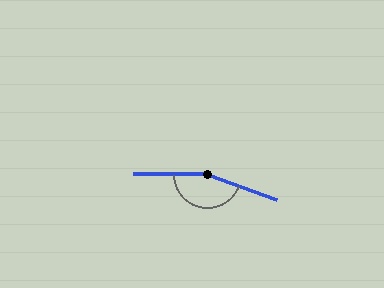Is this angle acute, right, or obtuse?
It is obtuse.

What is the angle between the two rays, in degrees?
Approximately 160 degrees.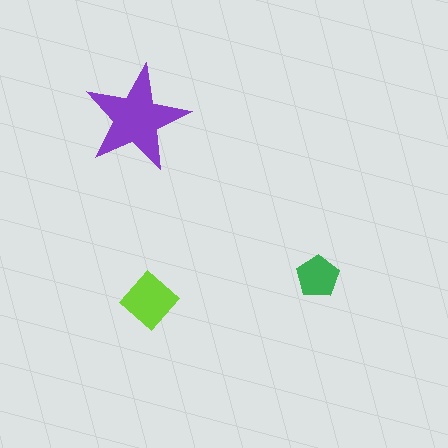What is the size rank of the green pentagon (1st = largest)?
3rd.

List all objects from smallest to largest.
The green pentagon, the lime diamond, the purple star.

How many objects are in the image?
There are 3 objects in the image.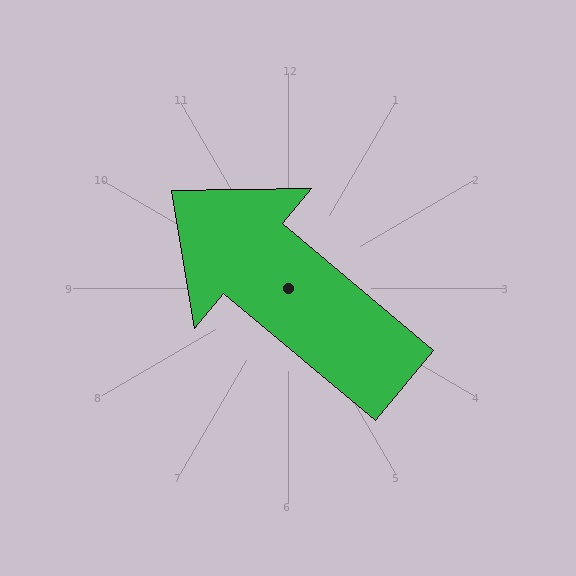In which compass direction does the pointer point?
Northwest.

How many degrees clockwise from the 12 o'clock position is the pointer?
Approximately 310 degrees.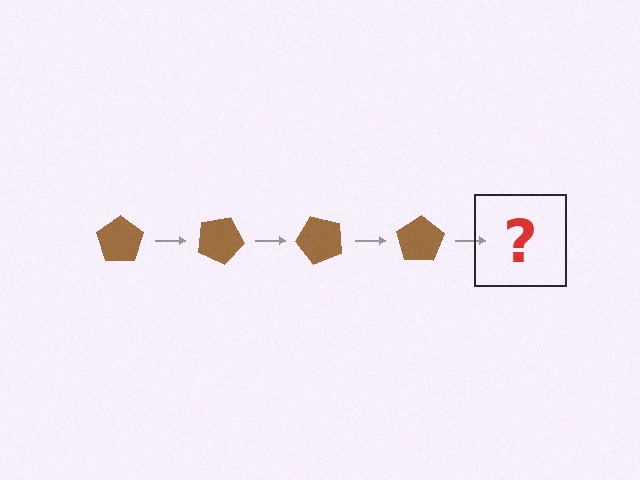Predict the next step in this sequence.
The next step is a brown pentagon rotated 100 degrees.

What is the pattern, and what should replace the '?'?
The pattern is that the pentagon rotates 25 degrees each step. The '?' should be a brown pentagon rotated 100 degrees.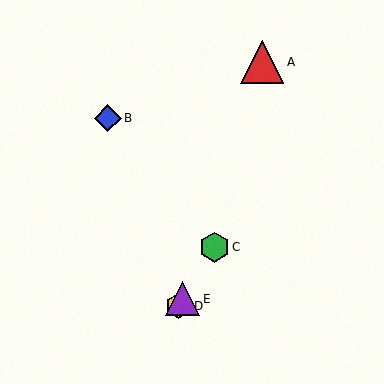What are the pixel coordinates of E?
Object E is at (183, 299).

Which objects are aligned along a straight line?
Objects C, D, E are aligned along a straight line.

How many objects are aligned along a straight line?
3 objects (C, D, E) are aligned along a straight line.